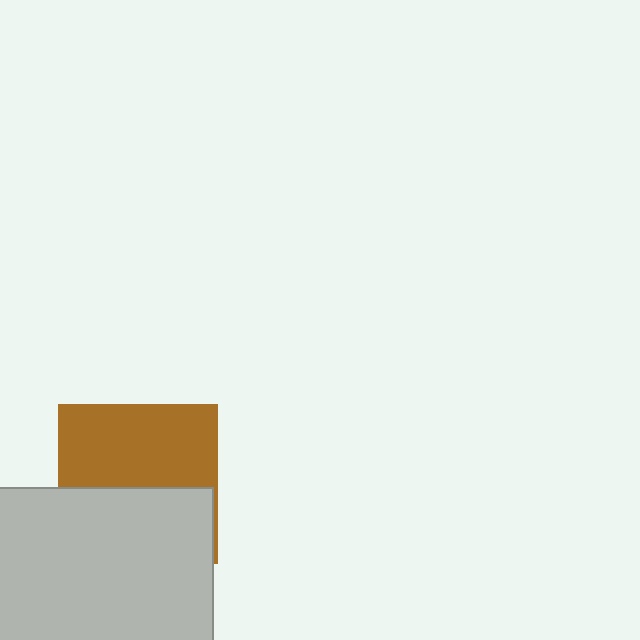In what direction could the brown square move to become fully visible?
The brown square could move up. That would shift it out from behind the light gray rectangle entirely.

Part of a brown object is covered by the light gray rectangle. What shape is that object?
It is a square.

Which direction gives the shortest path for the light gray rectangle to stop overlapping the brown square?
Moving down gives the shortest separation.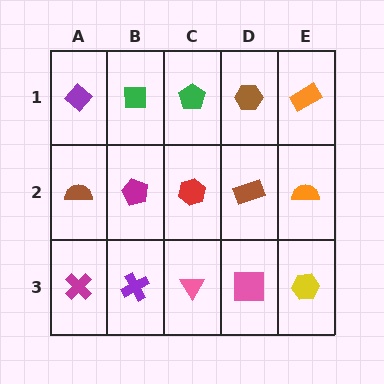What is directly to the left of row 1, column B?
A purple diamond.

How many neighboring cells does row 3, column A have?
2.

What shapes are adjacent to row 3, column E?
An orange semicircle (row 2, column E), a pink square (row 3, column D).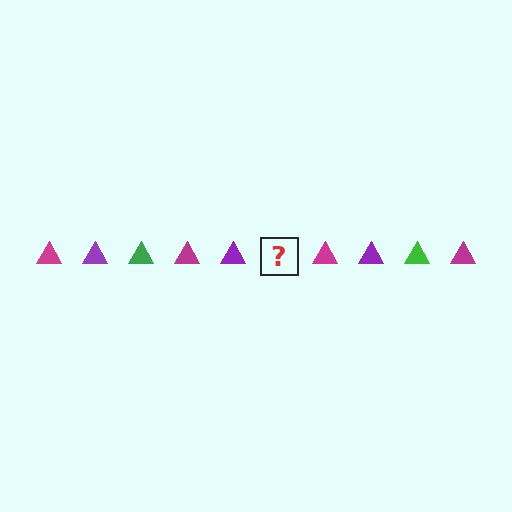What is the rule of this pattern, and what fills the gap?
The rule is that the pattern cycles through magenta, purple, green triangles. The gap should be filled with a green triangle.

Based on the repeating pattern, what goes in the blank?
The blank should be a green triangle.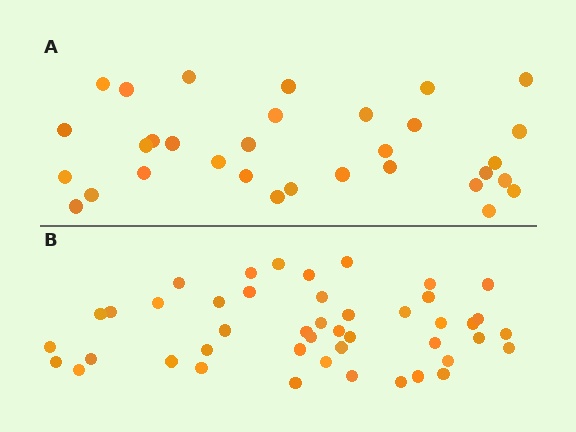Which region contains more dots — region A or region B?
Region B (the bottom region) has more dots.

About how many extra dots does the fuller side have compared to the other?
Region B has approximately 15 more dots than region A.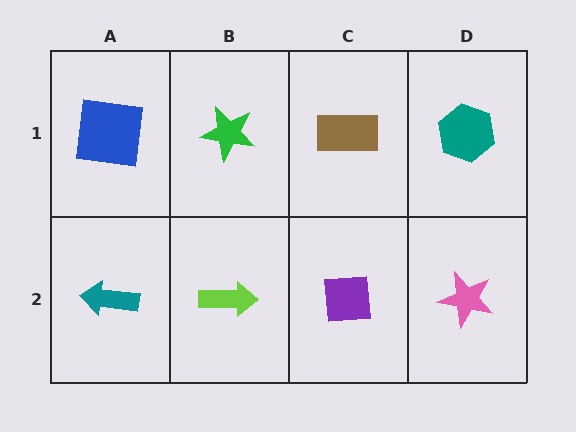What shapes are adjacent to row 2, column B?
A green star (row 1, column B), a teal arrow (row 2, column A), a purple square (row 2, column C).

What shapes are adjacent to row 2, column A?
A blue square (row 1, column A), a lime arrow (row 2, column B).